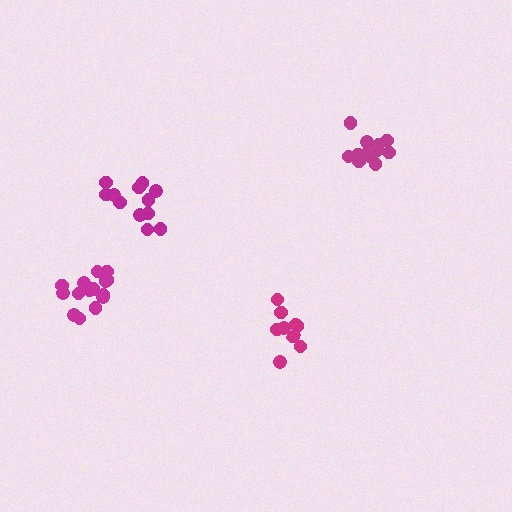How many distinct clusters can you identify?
There are 4 distinct clusters.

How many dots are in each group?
Group 1: 12 dots, Group 2: 9 dots, Group 3: 15 dots, Group 4: 12 dots (48 total).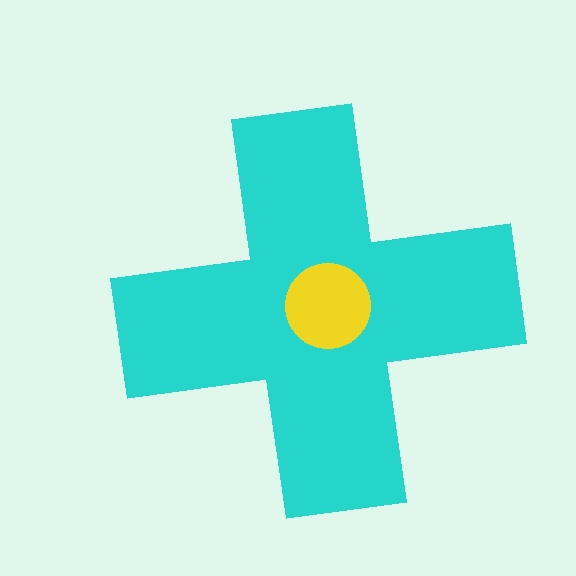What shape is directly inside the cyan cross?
The yellow circle.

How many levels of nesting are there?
2.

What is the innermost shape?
The yellow circle.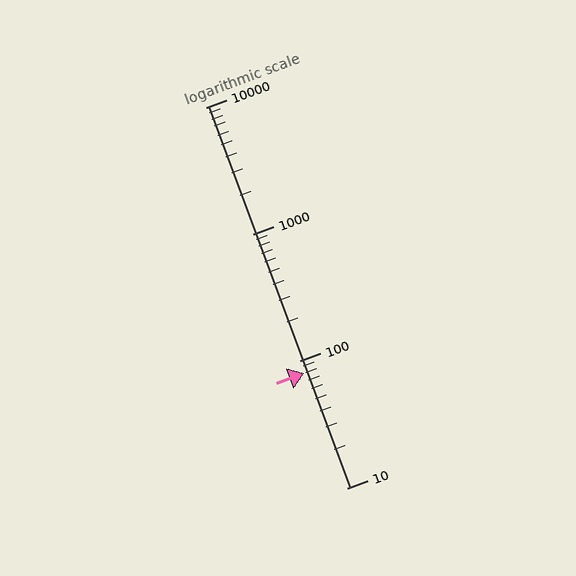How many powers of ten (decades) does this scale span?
The scale spans 3 decades, from 10 to 10000.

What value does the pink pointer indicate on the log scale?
The pointer indicates approximately 81.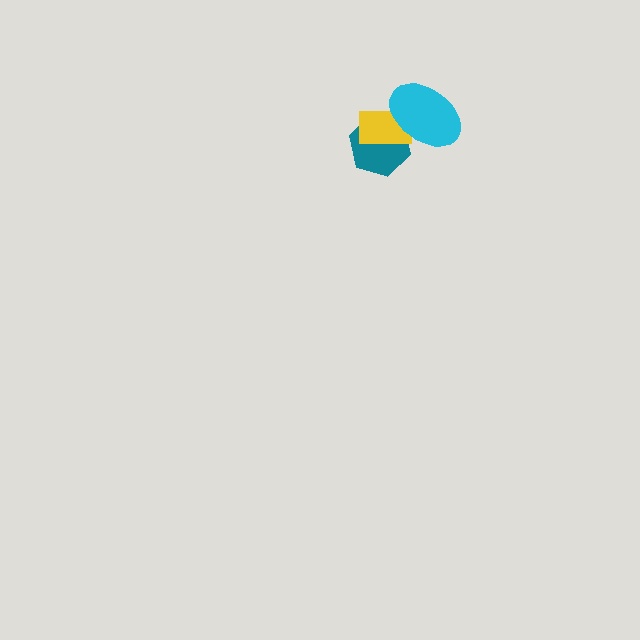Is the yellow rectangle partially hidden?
Yes, it is partially covered by another shape.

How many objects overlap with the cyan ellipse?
2 objects overlap with the cyan ellipse.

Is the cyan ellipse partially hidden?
No, no other shape covers it.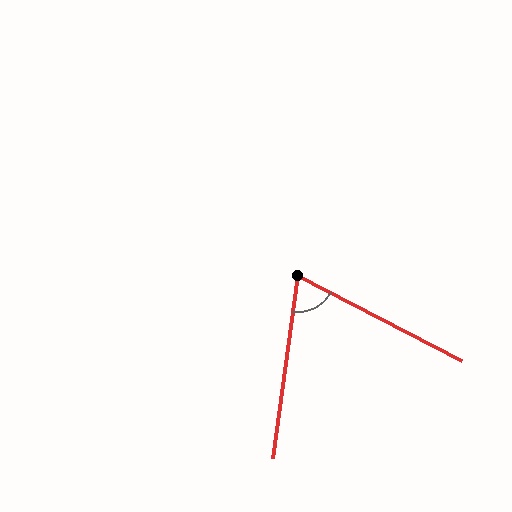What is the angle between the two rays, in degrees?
Approximately 70 degrees.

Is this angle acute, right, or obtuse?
It is acute.